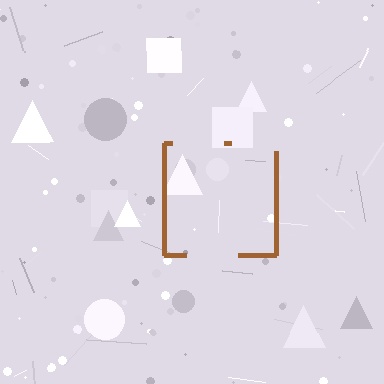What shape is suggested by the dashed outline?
The dashed outline suggests a square.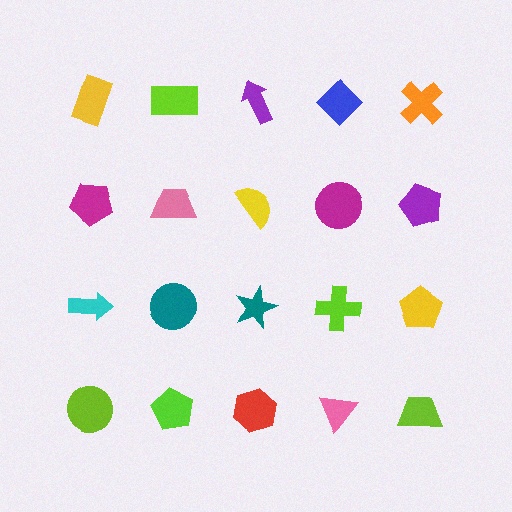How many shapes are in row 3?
5 shapes.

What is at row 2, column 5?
A purple pentagon.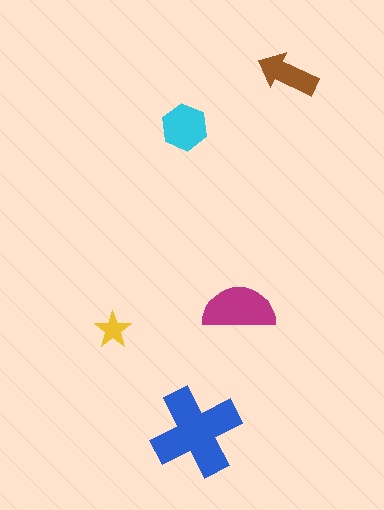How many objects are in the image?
There are 5 objects in the image.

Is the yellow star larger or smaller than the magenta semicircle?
Smaller.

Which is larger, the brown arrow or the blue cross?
The blue cross.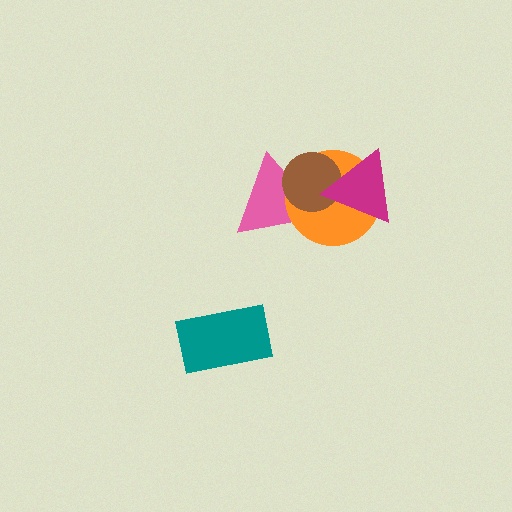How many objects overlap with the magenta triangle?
2 objects overlap with the magenta triangle.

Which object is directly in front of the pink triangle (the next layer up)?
The orange circle is directly in front of the pink triangle.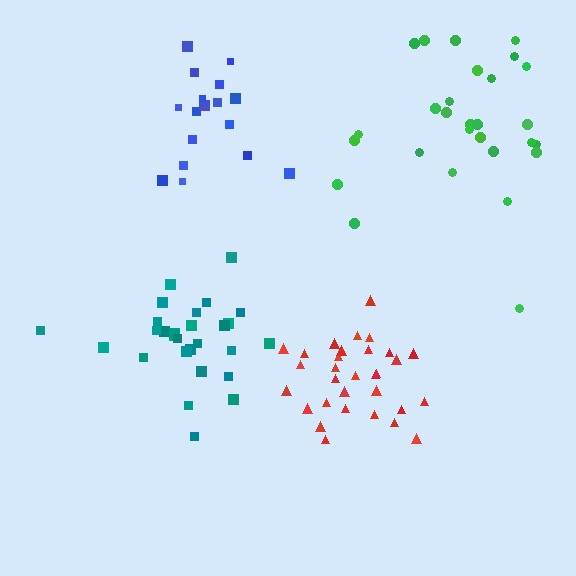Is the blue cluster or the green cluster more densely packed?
Blue.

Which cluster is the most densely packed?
Red.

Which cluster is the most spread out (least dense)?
Green.